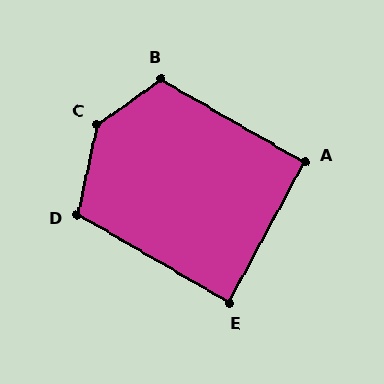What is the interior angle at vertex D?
Approximately 108 degrees (obtuse).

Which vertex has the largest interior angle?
C, at approximately 137 degrees.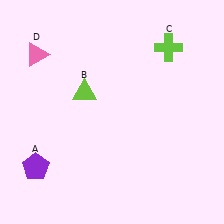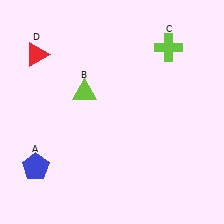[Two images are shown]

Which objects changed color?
A changed from purple to blue. D changed from pink to red.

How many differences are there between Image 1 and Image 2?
There are 2 differences between the two images.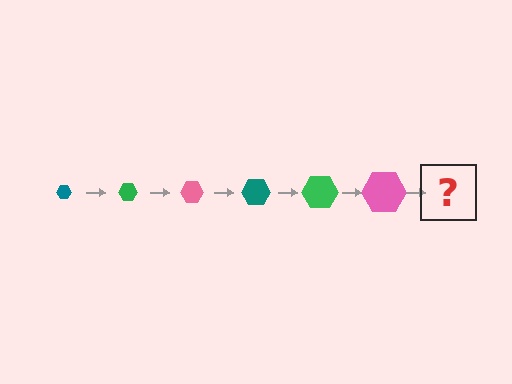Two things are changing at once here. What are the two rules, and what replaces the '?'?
The two rules are that the hexagon grows larger each step and the color cycles through teal, green, and pink. The '?' should be a teal hexagon, larger than the previous one.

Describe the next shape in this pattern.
It should be a teal hexagon, larger than the previous one.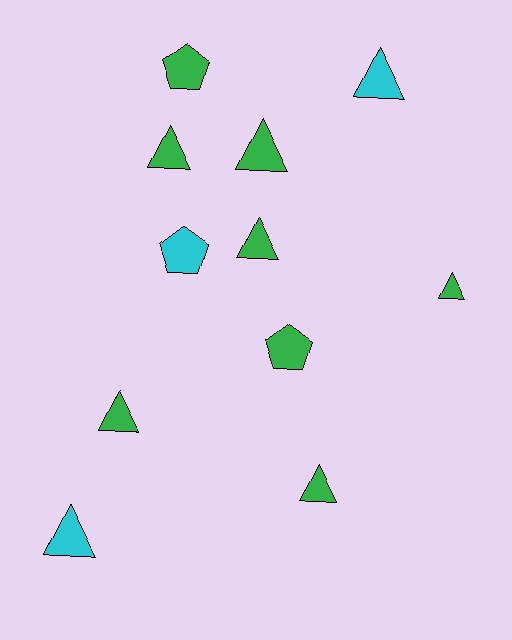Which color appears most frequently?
Green, with 8 objects.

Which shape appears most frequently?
Triangle, with 8 objects.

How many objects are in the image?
There are 11 objects.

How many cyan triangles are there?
There are 2 cyan triangles.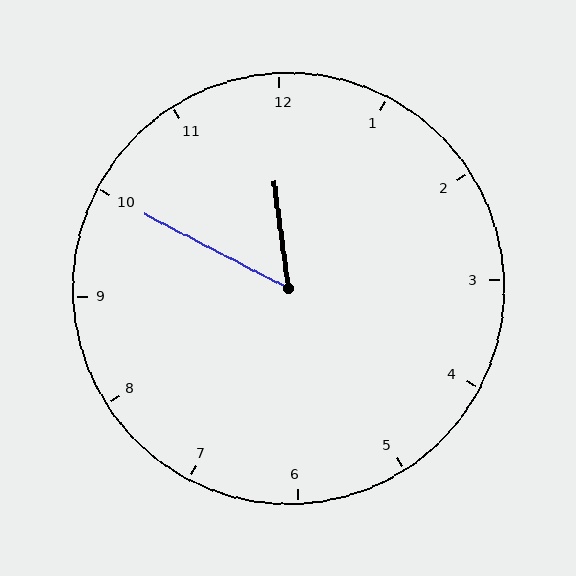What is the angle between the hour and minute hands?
Approximately 55 degrees.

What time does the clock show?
11:50.